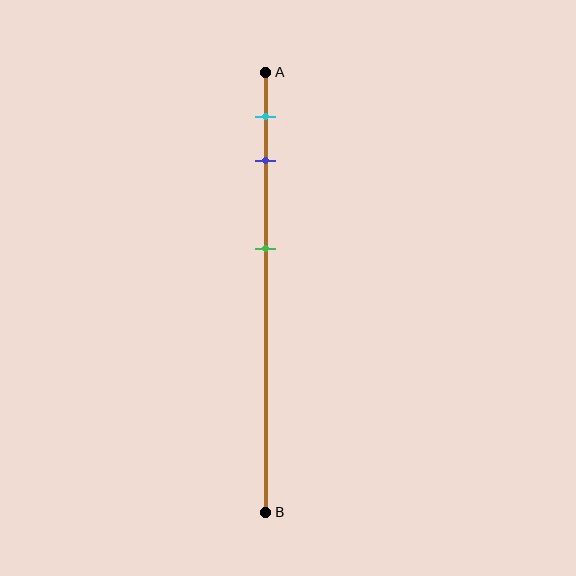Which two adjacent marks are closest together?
The cyan and blue marks are the closest adjacent pair.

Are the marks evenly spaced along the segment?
No, the marks are not evenly spaced.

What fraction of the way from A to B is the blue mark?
The blue mark is approximately 20% (0.2) of the way from A to B.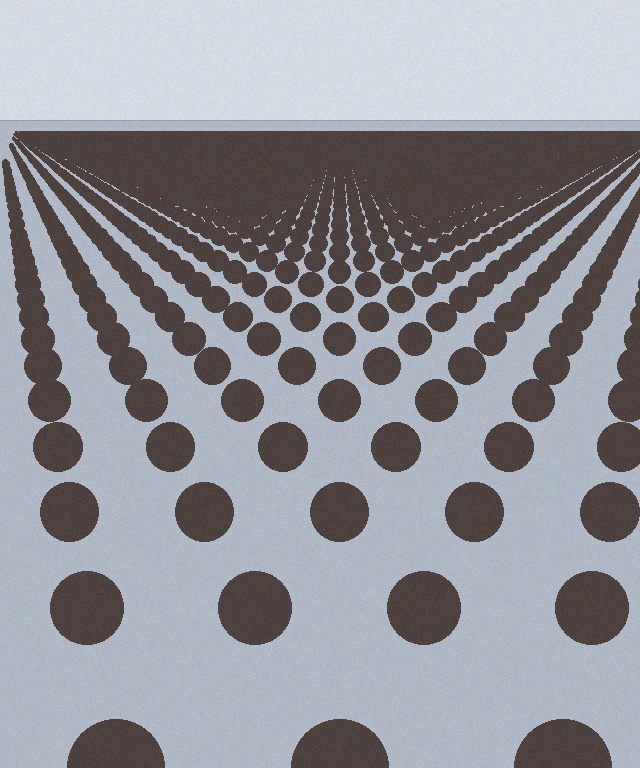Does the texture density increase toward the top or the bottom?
Density increases toward the top.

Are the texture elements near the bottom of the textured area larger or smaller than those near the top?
Larger. Near the bottom, elements are closer to the viewer and appear at a bigger on-screen size.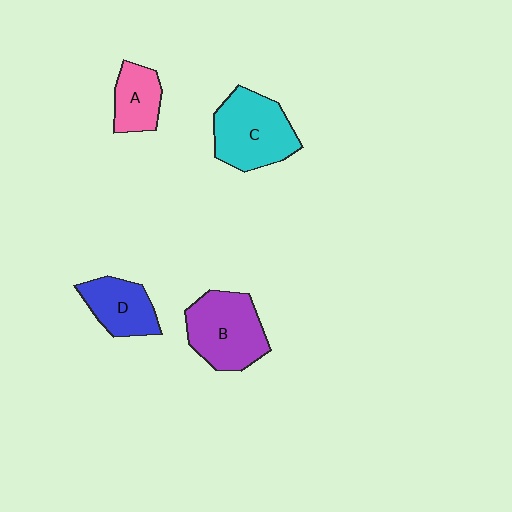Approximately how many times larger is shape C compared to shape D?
Approximately 1.5 times.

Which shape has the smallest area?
Shape A (pink).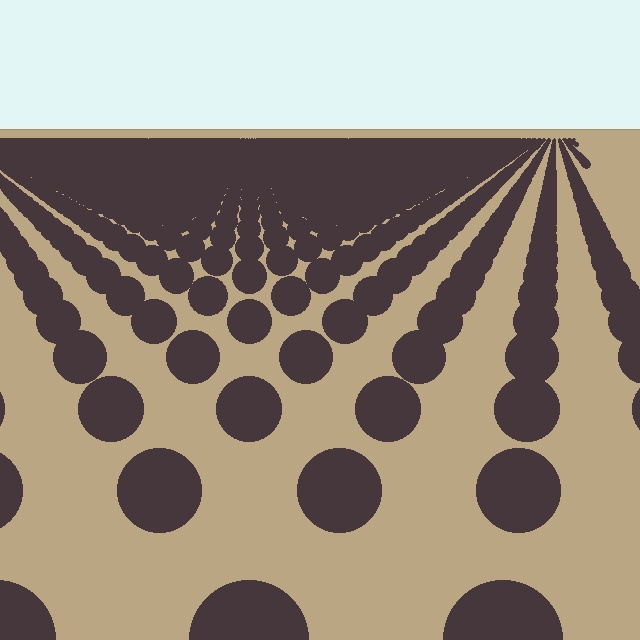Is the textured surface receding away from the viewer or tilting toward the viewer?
The surface is receding away from the viewer. Texture elements get smaller and denser toward the top.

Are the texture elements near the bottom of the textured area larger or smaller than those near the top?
Larger. Near the bottom, elements are closer to the viewer and appear at a bigger on-screen size.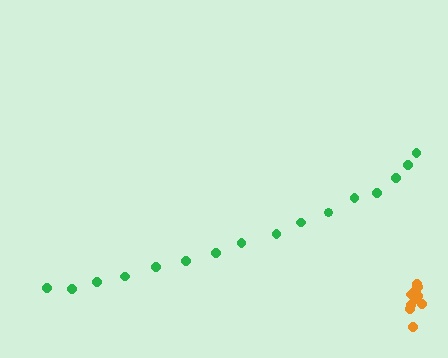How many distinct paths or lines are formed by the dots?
There are 2 distinct paths.